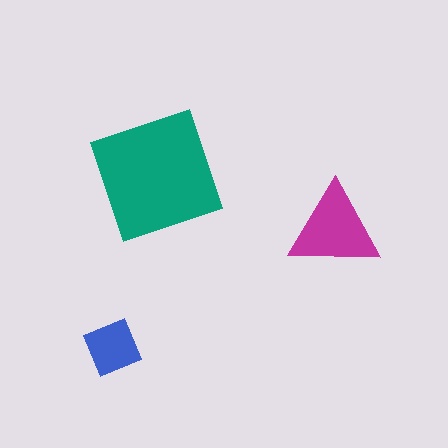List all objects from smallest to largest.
The blue diamond, the magenta triangle, the teal square.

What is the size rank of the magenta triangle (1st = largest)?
2nd.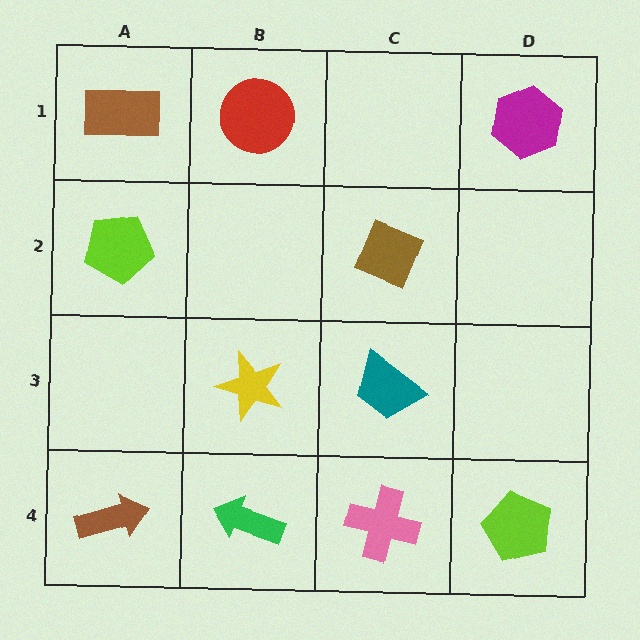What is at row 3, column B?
A yellow star.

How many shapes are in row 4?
4 shapes.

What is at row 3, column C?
A teal trapezoid.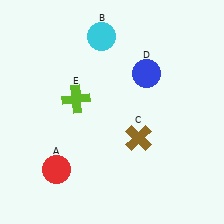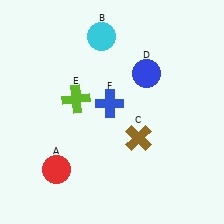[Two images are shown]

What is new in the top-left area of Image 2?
A blue cross (F) was added in the top-left area of Image 2.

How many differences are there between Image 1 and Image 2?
There is 1 difference between the two images.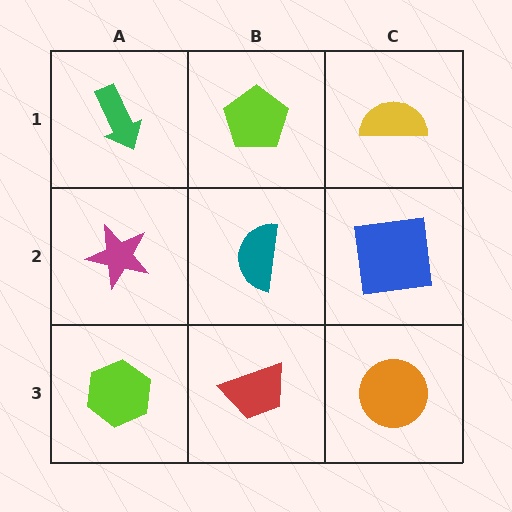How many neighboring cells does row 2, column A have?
3.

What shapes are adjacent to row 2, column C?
A yellow semicircle (row 1, column C), an orange circle (row 3, column C), a teal semicircle (row 2, column B).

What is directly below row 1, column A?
A magenta star.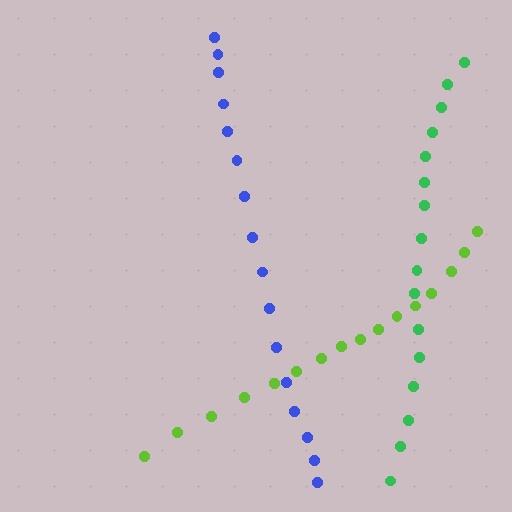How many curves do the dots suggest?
There are 3 distinct paths.